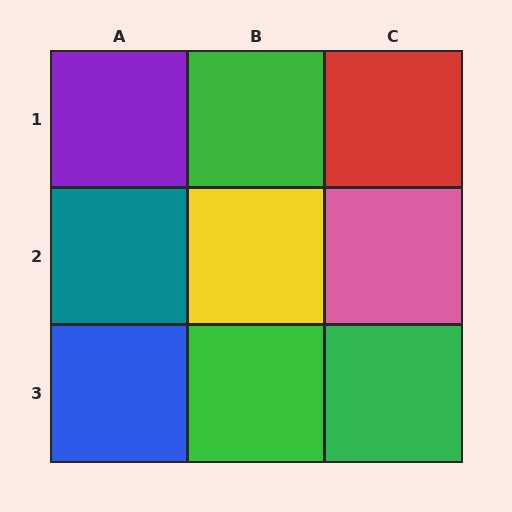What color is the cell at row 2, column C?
Pink.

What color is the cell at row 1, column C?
Red.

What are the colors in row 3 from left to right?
Blue, green, green.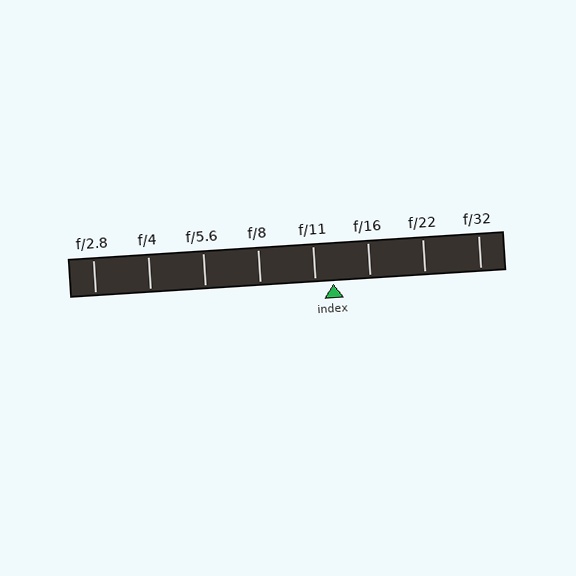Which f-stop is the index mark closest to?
The index mark is closest to f/11.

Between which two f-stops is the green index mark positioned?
The index mark is between f/11 and f/16.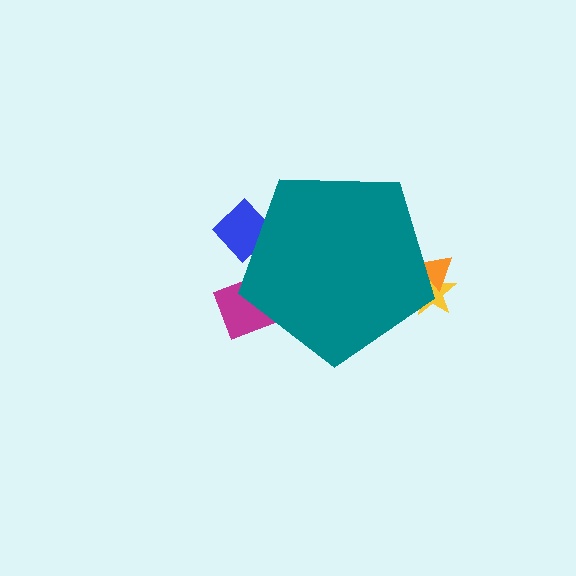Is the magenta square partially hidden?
Yes, the magenta square is partially hidden behind the teal pentagon.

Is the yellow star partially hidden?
Yes, the yellow star is partially hidden behind the teal pentagon.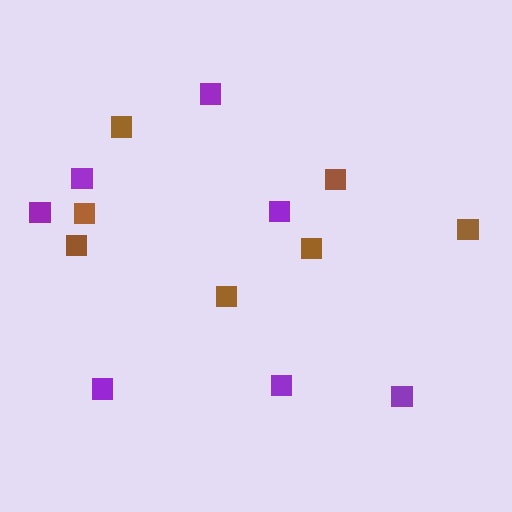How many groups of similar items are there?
There are 2 groups: one group of brown squares (7) and one group of purple squares (7).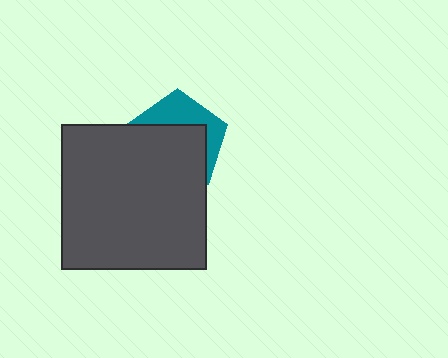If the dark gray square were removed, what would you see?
You would see the complete teal pentagon.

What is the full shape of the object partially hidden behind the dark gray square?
The partially hidden object is a teal pentagon.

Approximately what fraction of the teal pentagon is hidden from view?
Roughly 65% of the teal pentagon is hidden behind the dark gray square.